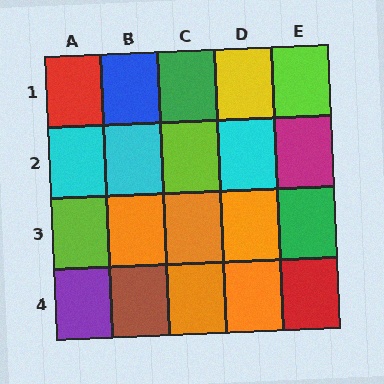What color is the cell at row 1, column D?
Yellow.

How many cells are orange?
5 cells are orange.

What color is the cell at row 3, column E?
Green.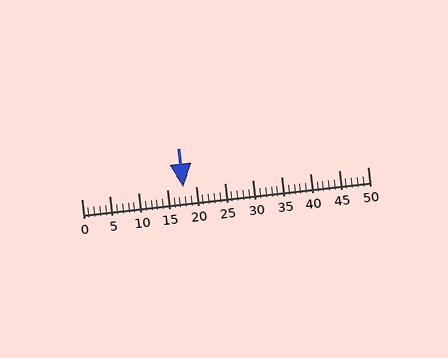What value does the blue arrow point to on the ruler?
The blue arrow points to approximately 18.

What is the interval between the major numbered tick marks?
The major tick marks are spaced 5 units apart.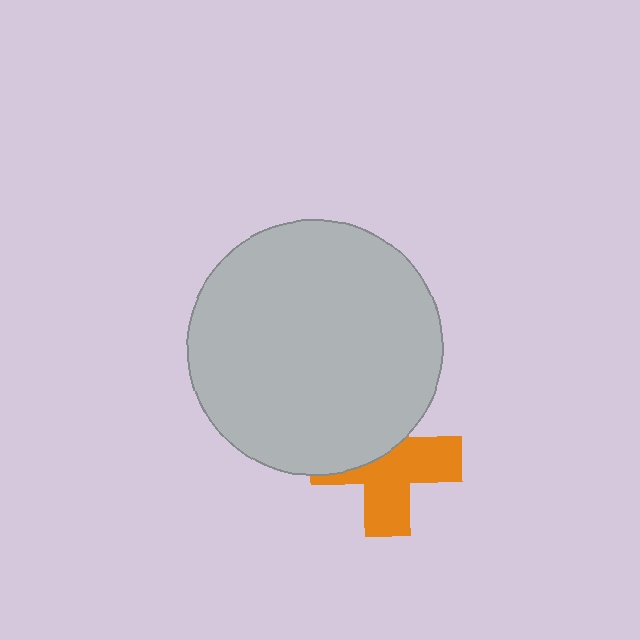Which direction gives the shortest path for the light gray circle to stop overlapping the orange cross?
Moving up gives the shortest separation.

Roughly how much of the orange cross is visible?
About half of it is visible (roughly 58%).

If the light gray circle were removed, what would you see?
You would see the complete orange cross.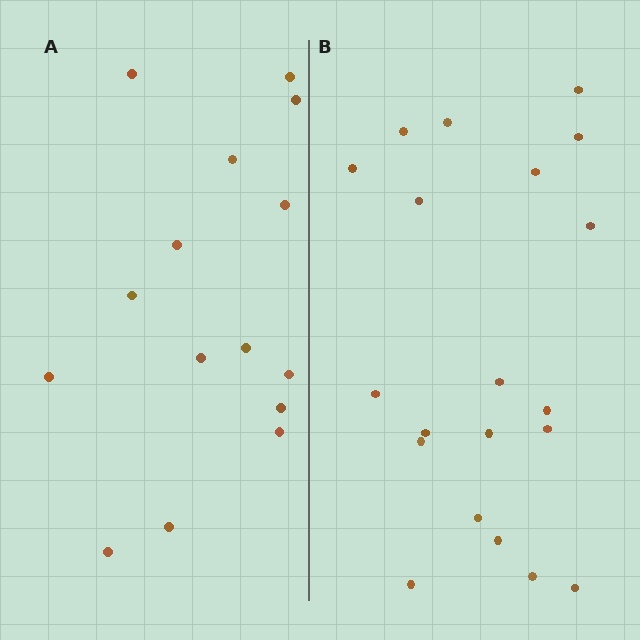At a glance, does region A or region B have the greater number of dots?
Region B (the right region) has more dots.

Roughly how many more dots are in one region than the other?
Region B has about 5 more dots than region A.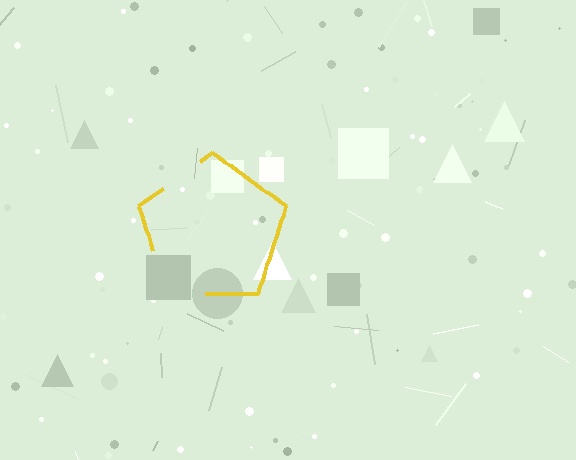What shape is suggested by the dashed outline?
The dashed outline suggests a pentagon.